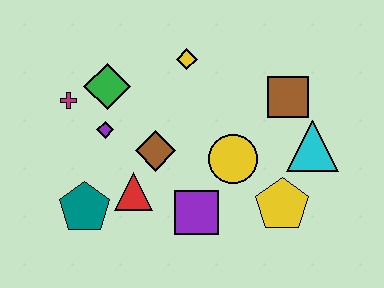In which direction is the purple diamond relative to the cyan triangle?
The purple diamond is to the left of the cyan triangle.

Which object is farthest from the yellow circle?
The magenta cross is farthest from the yellow circle.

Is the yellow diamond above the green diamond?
Yes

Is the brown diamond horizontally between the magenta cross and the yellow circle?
Yes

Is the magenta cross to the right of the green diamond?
No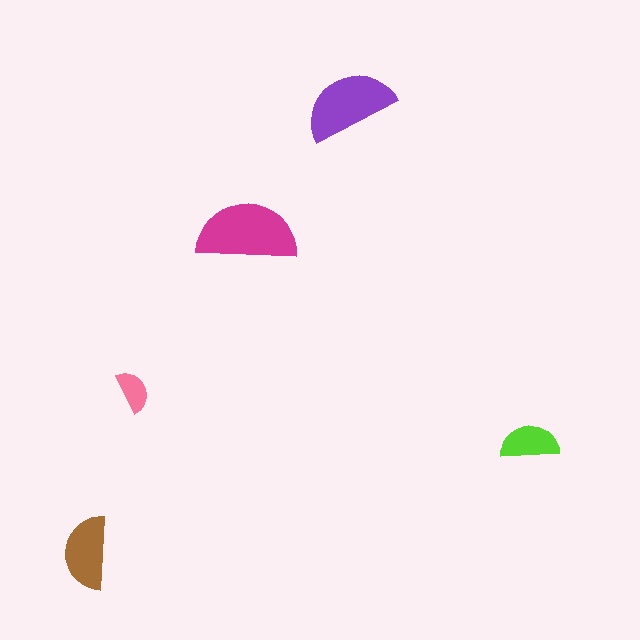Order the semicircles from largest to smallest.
the magenta one, the purple one, the brown one, the lime one, the pink one.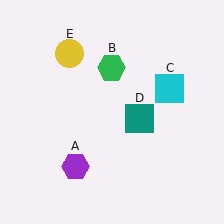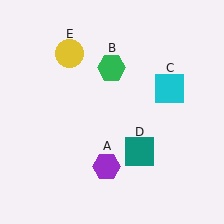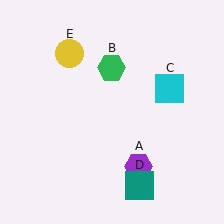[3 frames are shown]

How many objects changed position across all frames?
2 objects changed position: purple hexagon (object A), teal square (object D).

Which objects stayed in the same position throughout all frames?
Green hexagon (object B) and cyan square (object C) and yellow circle (object E) remained stationary.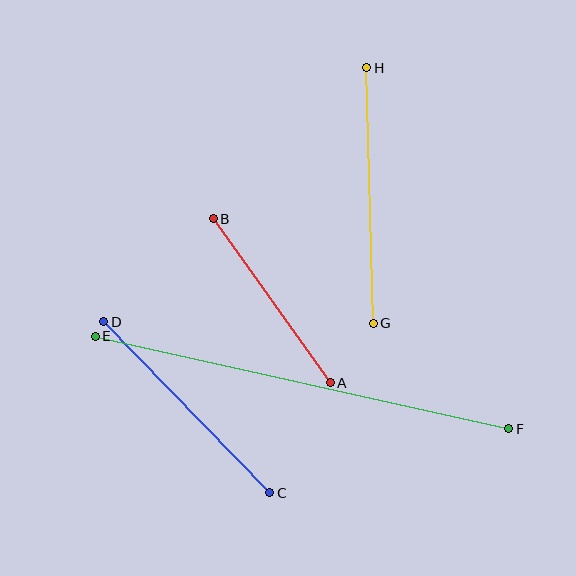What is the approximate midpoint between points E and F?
The midpoint is at approximately (302, 383) pixels.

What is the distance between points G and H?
The distance is approximately 256 pixels.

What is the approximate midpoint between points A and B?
The midpoint is at approximately (272, 301) pixels.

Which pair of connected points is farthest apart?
Points E and F are farthest apart.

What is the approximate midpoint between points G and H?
The midpoint is at approximately (370, 195) pixels.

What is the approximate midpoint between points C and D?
The midpoint is at approximately (187, 407) pixels.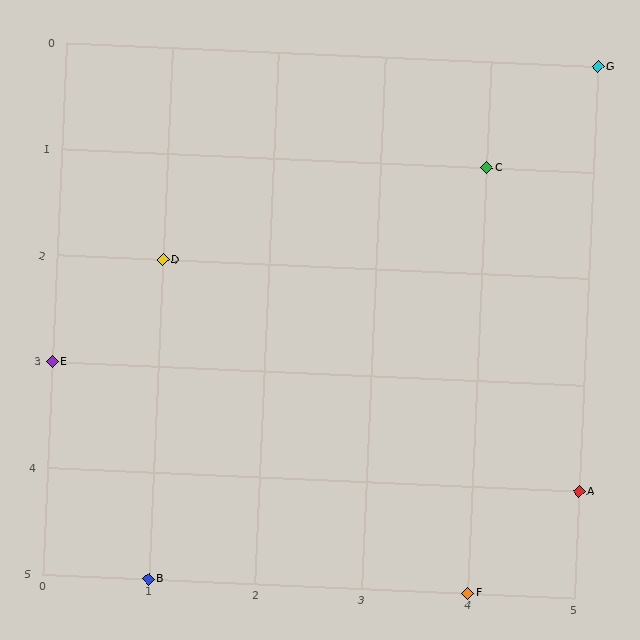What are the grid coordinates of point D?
Point D is at grid coordinates (1, 2).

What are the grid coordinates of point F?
Point F is at grid coordinates (4, 5).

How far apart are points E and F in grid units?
Points E and F are 4 columns and 2 rows apart (about 4.5 grid units diagonally).